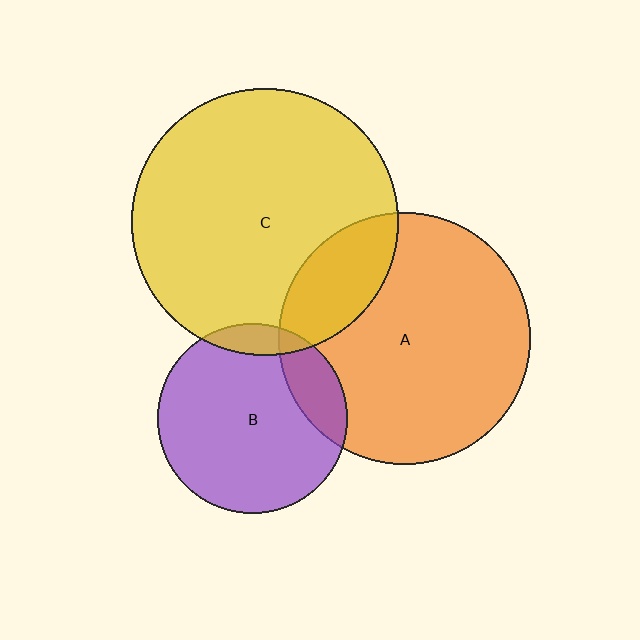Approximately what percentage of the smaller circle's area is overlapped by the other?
Approximately 15%.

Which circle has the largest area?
Circle C (yellow).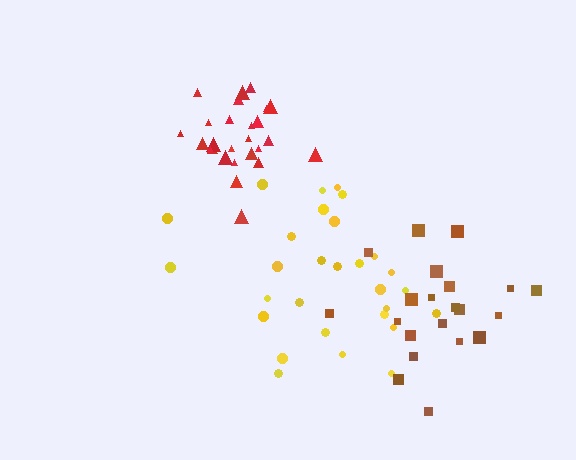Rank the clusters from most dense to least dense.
red, yellow, brown.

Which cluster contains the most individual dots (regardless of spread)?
Yellow (29).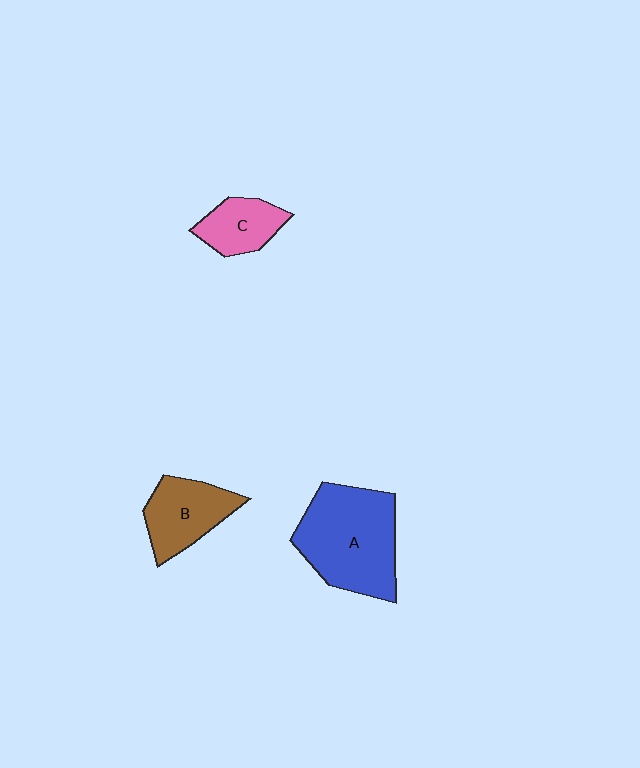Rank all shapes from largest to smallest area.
From largest to smallest: A (blue), B (brown), C (pink).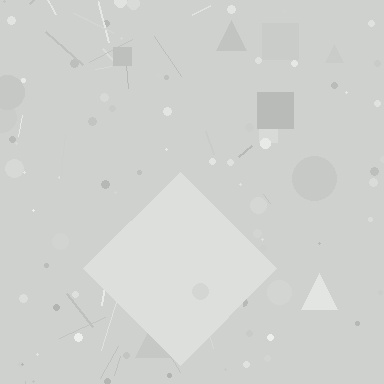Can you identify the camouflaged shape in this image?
The camouflaged shape is a diamond.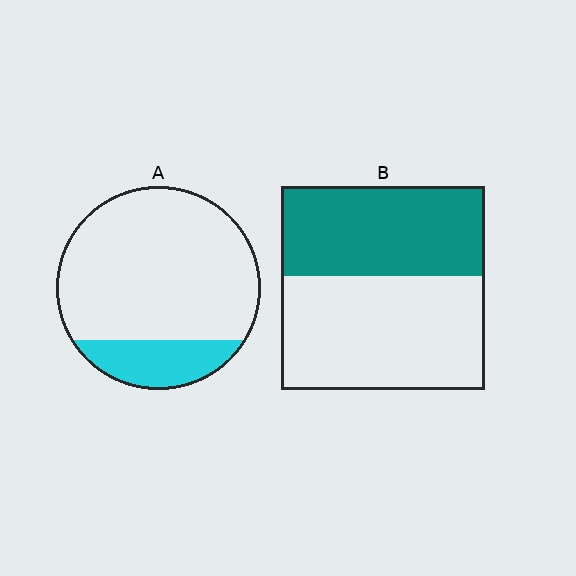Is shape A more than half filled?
No.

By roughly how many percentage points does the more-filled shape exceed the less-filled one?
By roughly 25 percentage points (B over A).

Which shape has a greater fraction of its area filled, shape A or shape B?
Shape B.